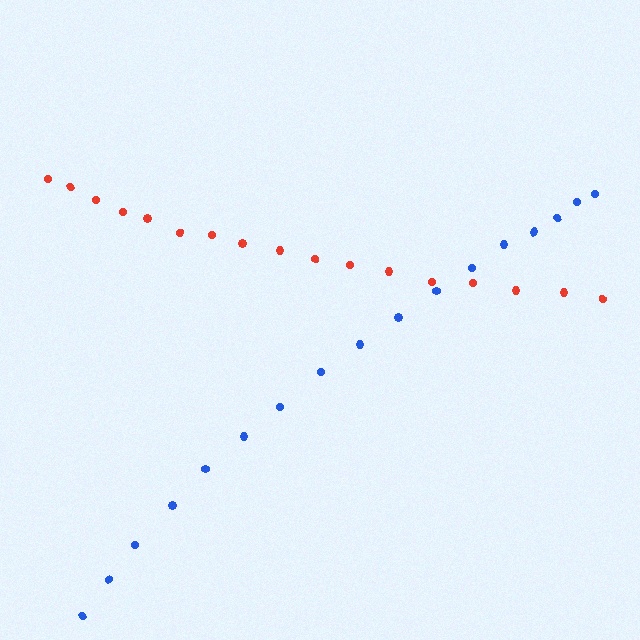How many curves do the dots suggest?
There are 2 distinct paths.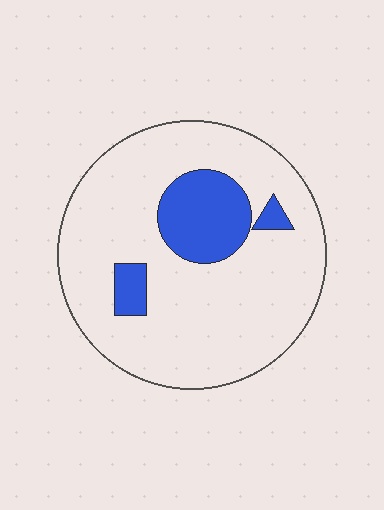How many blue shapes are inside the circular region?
3.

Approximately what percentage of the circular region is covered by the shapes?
Approximately 15%.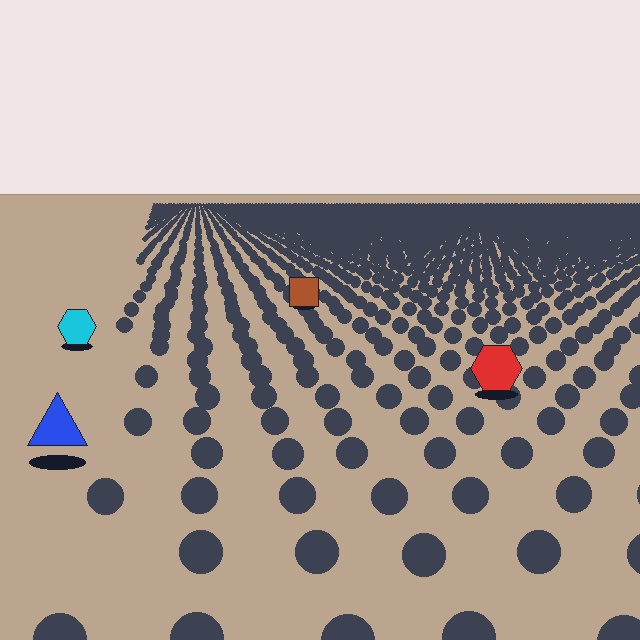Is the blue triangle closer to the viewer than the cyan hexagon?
Yes. The blue triangle is closer — you can tell from the texture gradient: the ground texture is coarser near it.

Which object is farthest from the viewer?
The brown square is farthest from the viewer. It appears smaller and the ground texture around it is denser.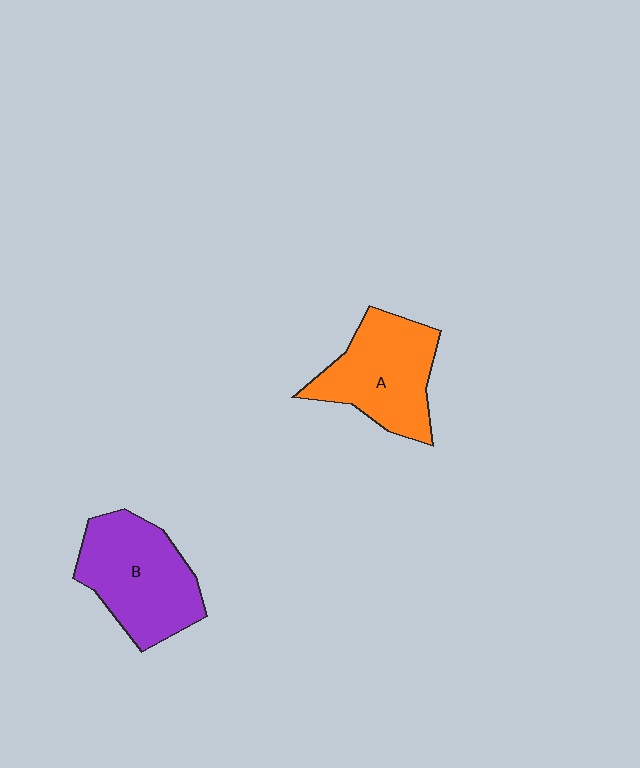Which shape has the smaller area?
Shape A (orange).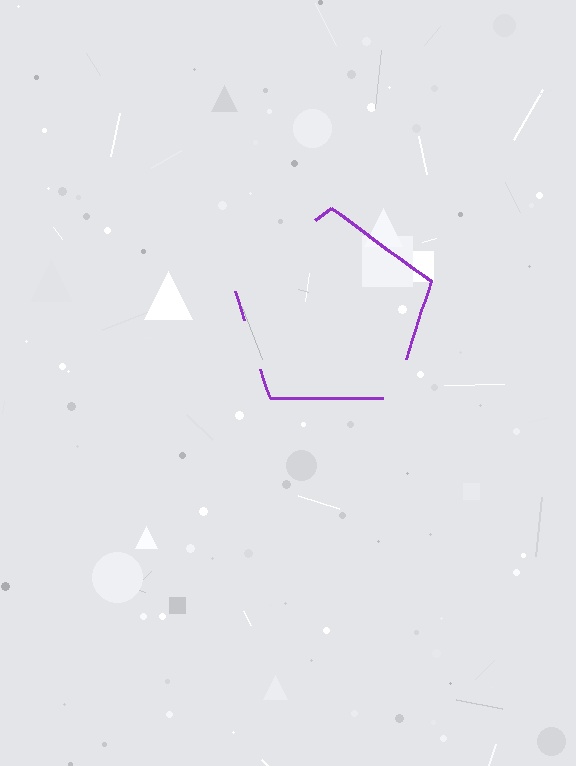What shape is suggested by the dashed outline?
The dashed outline suggests a pentagon.